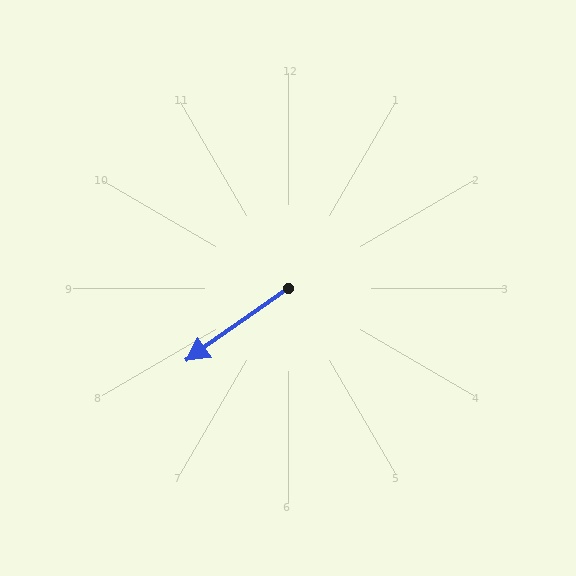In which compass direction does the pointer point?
Southwest.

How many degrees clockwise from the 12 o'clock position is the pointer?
Approximately 235 degrees.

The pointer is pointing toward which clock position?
Roughly 8 o'clock.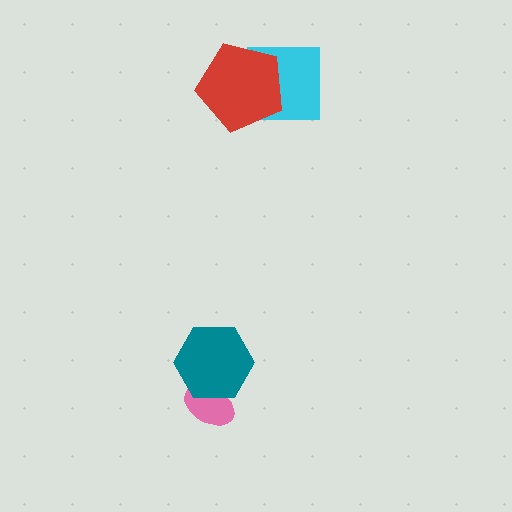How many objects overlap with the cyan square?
1 object overlaps with the cyan square.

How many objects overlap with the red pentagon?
1 object overlaps with the red pentagon.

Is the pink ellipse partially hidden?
Yes, it is partially covered by another shape.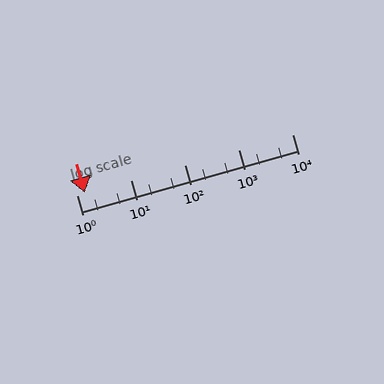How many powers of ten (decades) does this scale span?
The scale spans 4 decades, from 1 to 10000.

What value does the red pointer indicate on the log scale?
The pointer indicates approximately 1.4.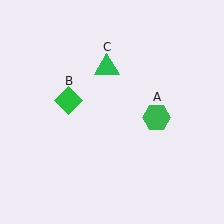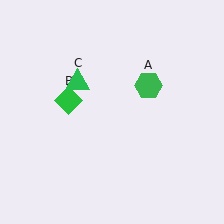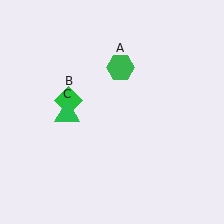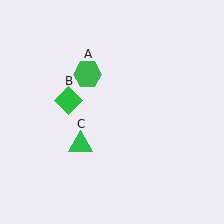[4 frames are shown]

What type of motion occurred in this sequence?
The green hexagon (object A), green triangle (object C) rotated counterclockwise around the center of the scene.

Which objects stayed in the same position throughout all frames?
Green diamond (object B) remained stationary.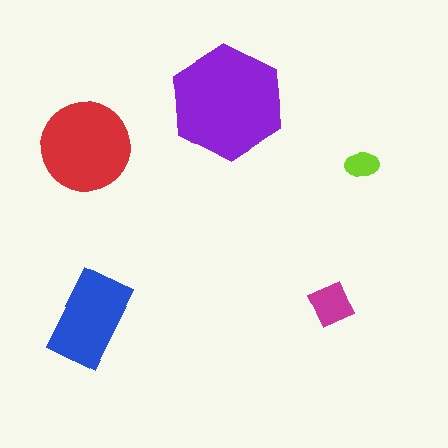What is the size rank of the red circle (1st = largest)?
2nd.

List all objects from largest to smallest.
The purple hexagon, the red circle, the blue rectangle, the magenta square, the lime ellipse.